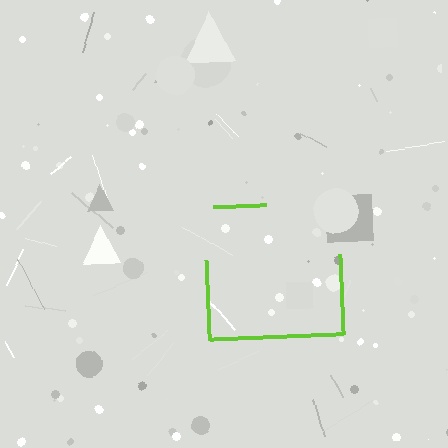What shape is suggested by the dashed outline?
The dashed outline suggests a square.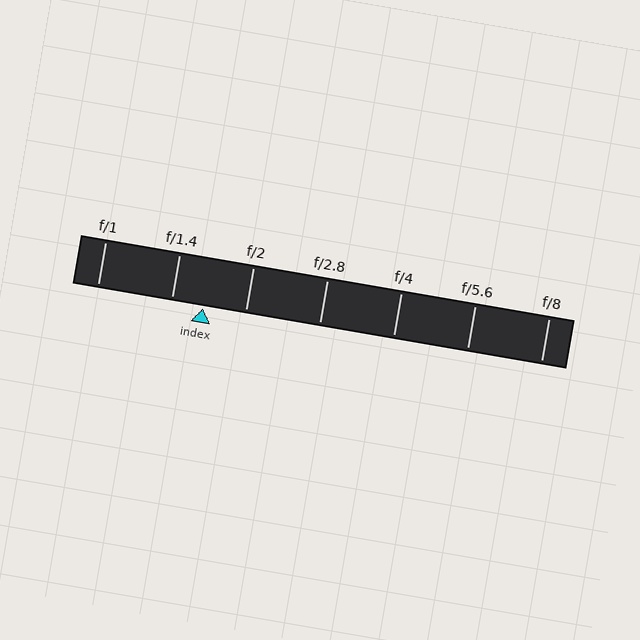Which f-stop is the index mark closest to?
The index mark is closest to f/1.4.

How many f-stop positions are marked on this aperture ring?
There are 7 f-stop positions marked.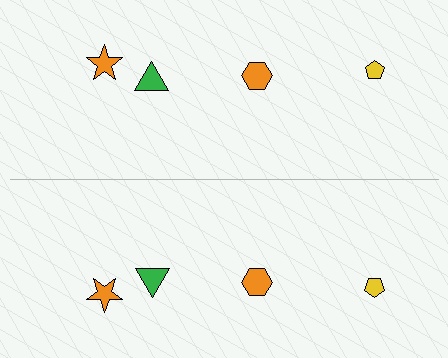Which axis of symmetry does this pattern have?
The pattern has a horizontal axis of symmetry running through the center of the image.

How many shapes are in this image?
There are 8 shapes in this image.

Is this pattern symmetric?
Yes, this pattern has bilateral (reflection) symmetry.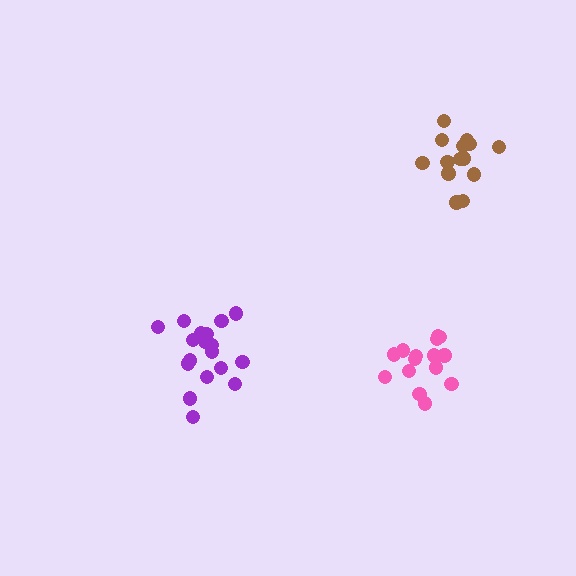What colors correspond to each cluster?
The clusters are colored: pink, brown, purple.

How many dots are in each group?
Group 1: 15 dots, Group 2: 14 dots, Group 3: 19 dots (48 total).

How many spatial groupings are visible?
There are 3 spatial groupings.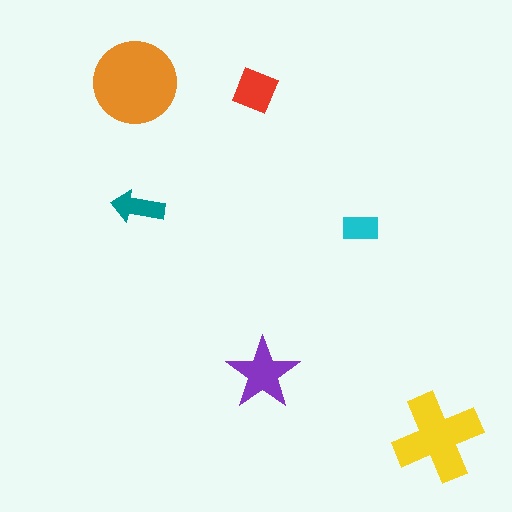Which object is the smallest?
The cyan rectangle.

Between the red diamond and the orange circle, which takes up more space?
The orange circle.